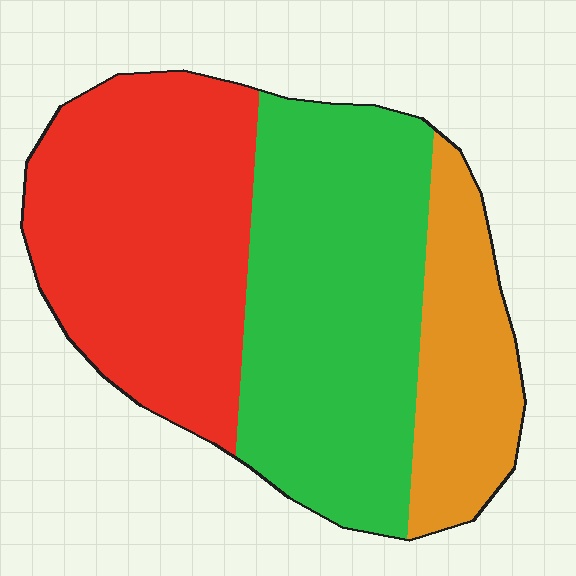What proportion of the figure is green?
Green covers about 40% of the figure.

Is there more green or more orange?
Green.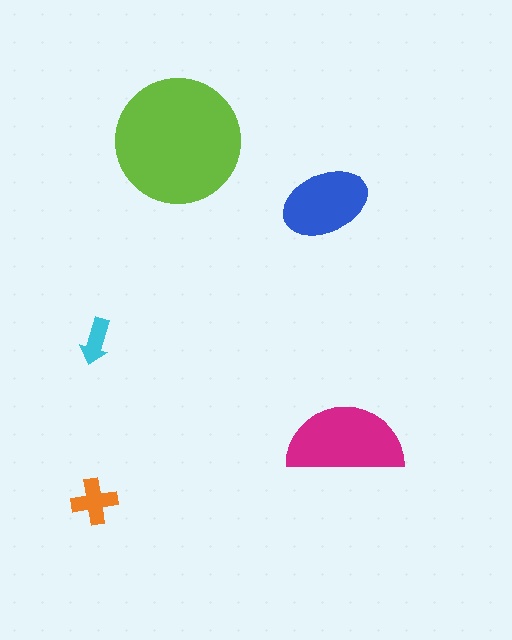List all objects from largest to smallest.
The lime circle, the magenta semicircle, the blue ellipse, the orange cross, the cyan arrow.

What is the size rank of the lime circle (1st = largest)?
1st.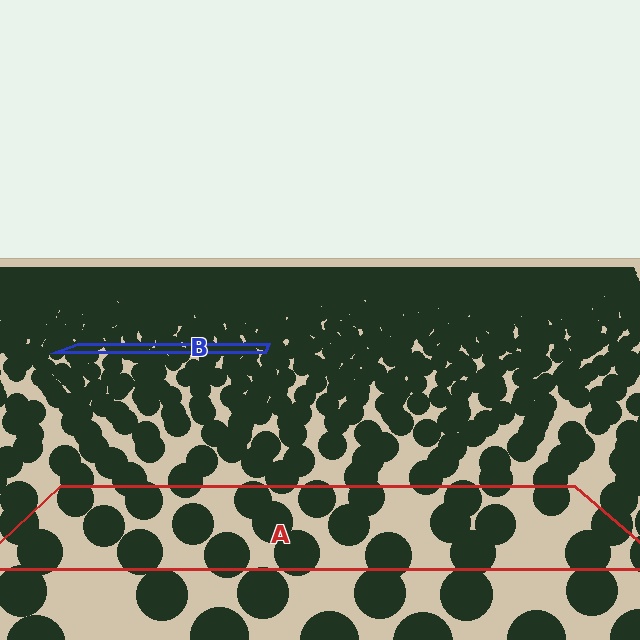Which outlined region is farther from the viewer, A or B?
Region B is farther from the viewer — the texture elements inside it appear smaller and more densely packed.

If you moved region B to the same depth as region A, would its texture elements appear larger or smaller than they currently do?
They would appear larger. At a closer depth, the same texture elements are projected at a bigger on-screen size.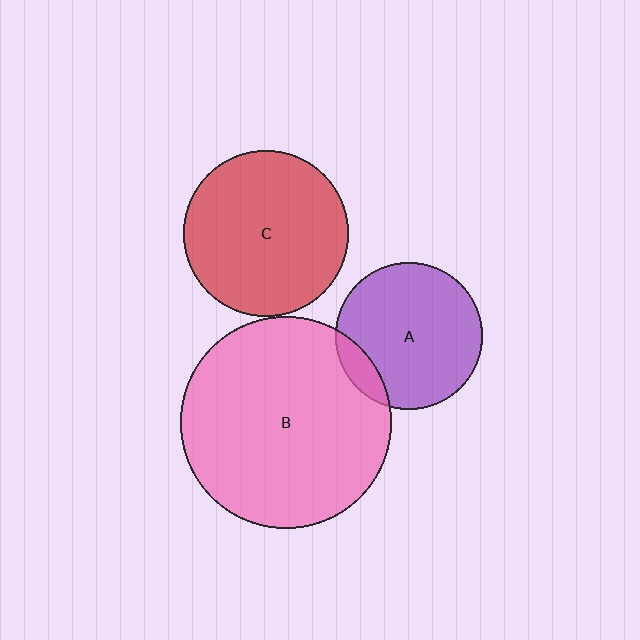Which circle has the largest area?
Circle B (pink).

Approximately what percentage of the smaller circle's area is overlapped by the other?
Approximately 10%.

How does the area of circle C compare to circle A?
Approximately 1.3 times.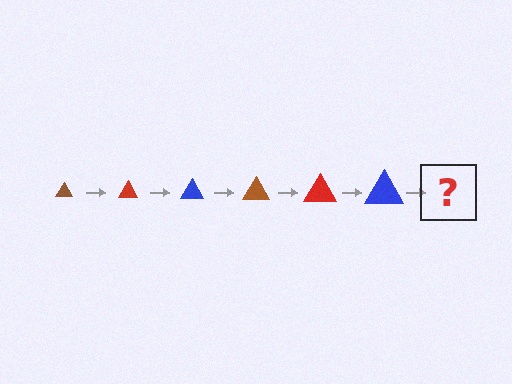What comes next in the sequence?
The next element should be a brown triangle, larger than the previous one.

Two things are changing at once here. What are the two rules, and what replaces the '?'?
The two rules are that the triangle grows larger each step and the color cycles through brown, red, and blue. The '?' should be a brown triangle, larger than the previous one.